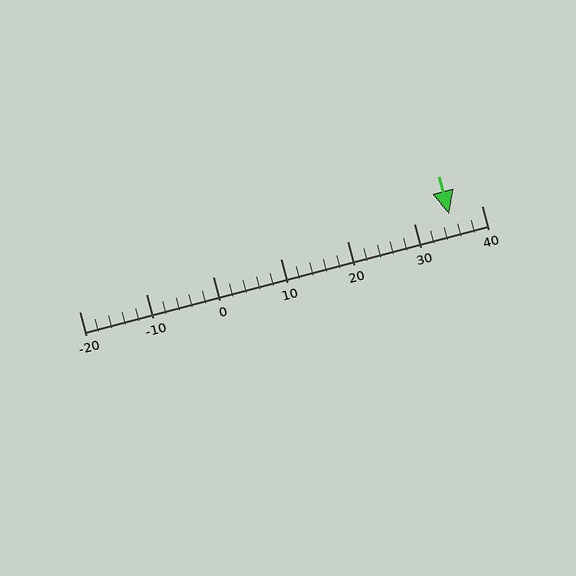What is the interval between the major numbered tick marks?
The major tick marks are spaced 10 units apart.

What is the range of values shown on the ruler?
The ruler shows values from -20 to 40.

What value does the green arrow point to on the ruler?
The green arrow points to approximately 35.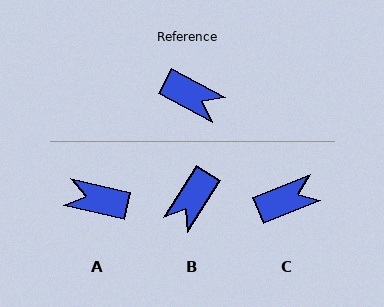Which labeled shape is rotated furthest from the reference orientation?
A, about 166 degrees away.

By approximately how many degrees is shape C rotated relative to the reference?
Approximately 50 degrees counter-clockwise.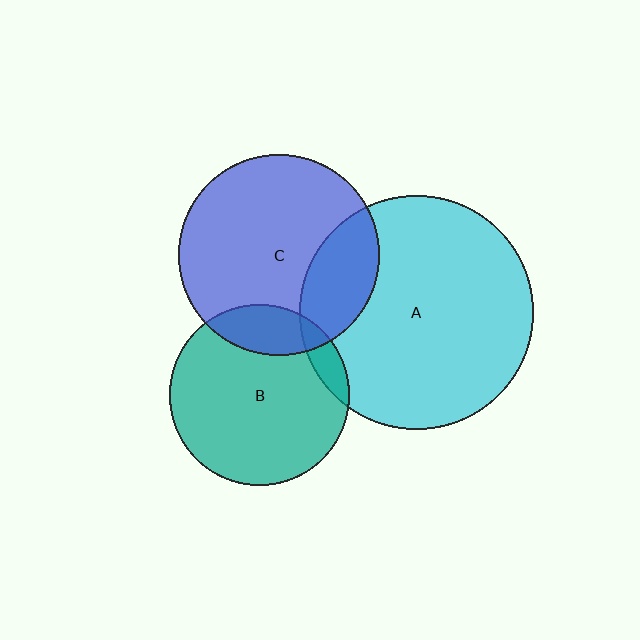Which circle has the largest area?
Circle A (cyan).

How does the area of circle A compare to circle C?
Approximately 1.3 times.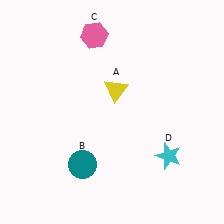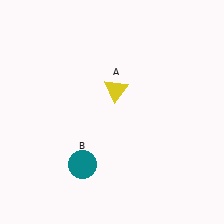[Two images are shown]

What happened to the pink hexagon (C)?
The pink hexagon (C) was removed in Image 2. It was in the top-left area of Image 1.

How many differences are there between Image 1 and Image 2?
There are 2 differences between the two images.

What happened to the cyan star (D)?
The cyan star (D) was removed in Image 2. It was in the bottom-right area of Image 1.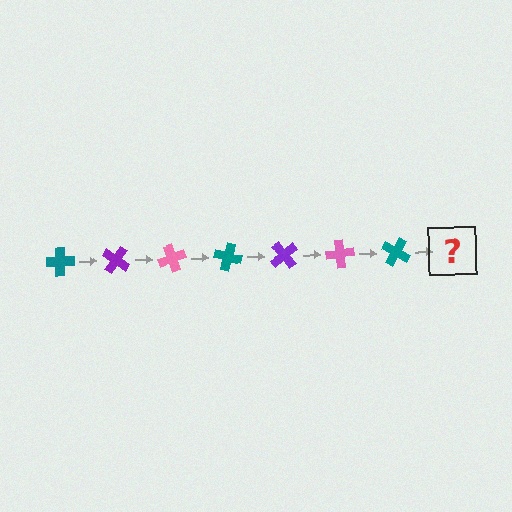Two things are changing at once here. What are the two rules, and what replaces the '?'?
The two rules are that it rotates 35 degrees each step and the color cycles through teal, purple, and pink. The '?' should be a purple cross, rotated 245 degrees from the start.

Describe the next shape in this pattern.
It should be a purple cross, rotated 245 degrees from the start.